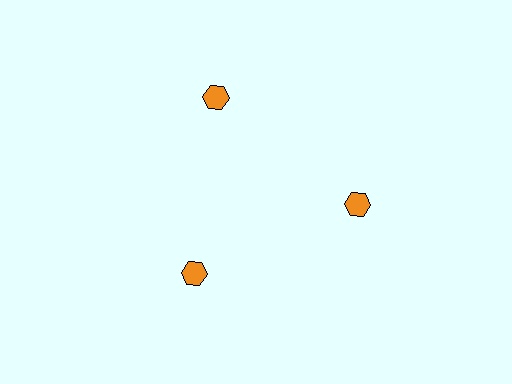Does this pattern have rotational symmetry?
Yes, this pattern has 3-fold rotational symmetry. It looks the same after rotating 120 degrees around the center.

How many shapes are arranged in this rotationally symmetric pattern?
There are 3 shapes, arranged in 3 groups of 1.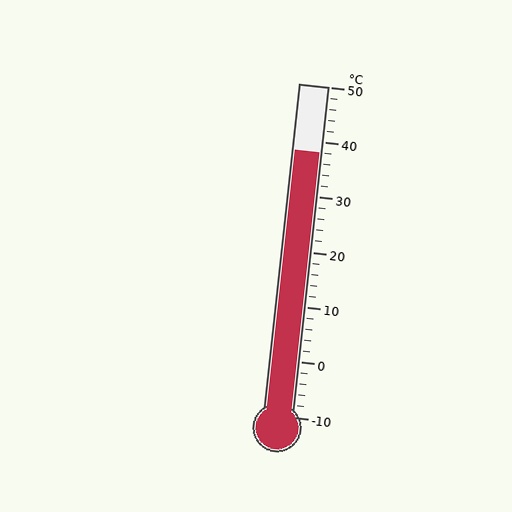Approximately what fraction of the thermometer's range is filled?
The thermometer is filled to approximately 80% of its range.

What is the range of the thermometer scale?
The thermometer scale ranges from -10°C to 50°C.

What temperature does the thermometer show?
The thermometer shows approximately 38°C.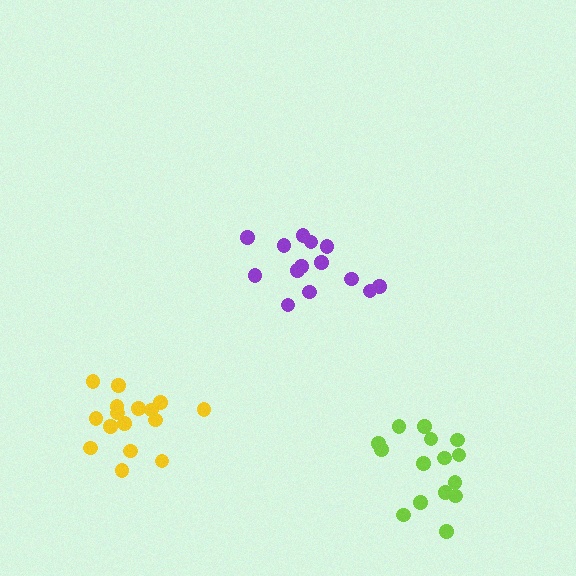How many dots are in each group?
Group 1: 15 dots, Group 2: 14 dots, Group 3: 16 dots (45 total).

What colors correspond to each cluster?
The clusters are colored: lime, purple, yellow.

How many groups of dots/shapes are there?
There are 3 groups.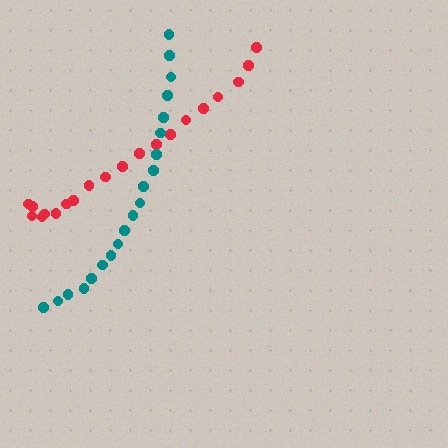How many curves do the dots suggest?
There are 2 distinct paths.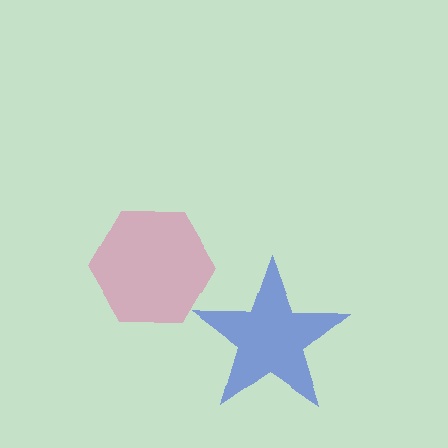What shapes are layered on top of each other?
The layered shapes are: a blue star, a pink hexagon.